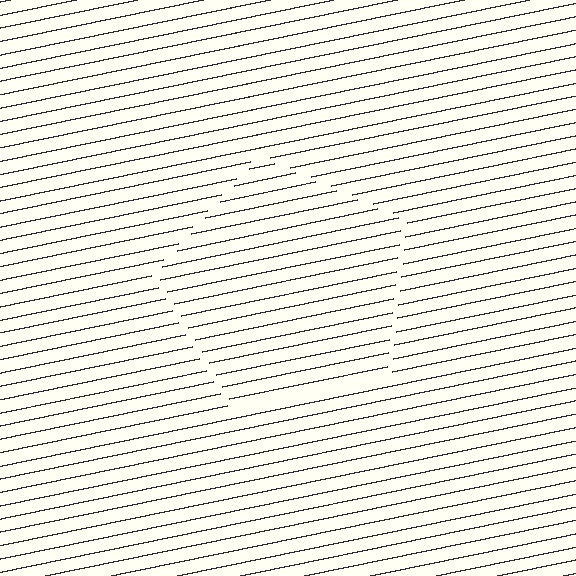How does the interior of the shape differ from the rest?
The interior of the shape contains the same grating, shifted by half a period — the contour is defined by the phase discontinuity where line-ends from the inner and outer gratings abut.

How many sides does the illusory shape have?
5 sides — the line-ends trace a pentagon.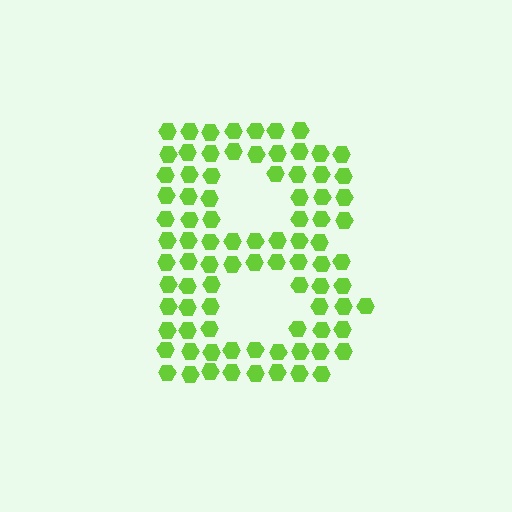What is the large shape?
The large shape is the letter B.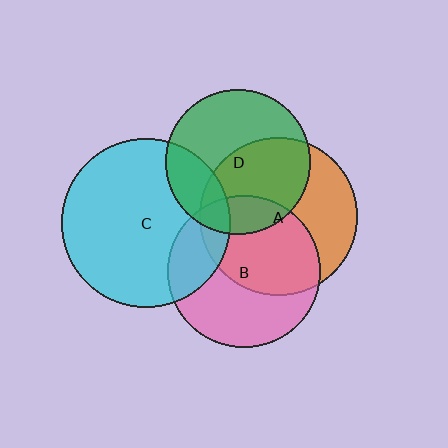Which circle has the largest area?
Circle C (cyan).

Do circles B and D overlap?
Yes.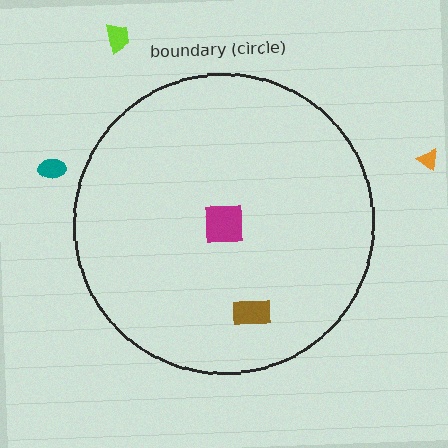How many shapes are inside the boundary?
3 inside, 3 outside.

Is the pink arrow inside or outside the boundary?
Inside.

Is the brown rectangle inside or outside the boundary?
Inside.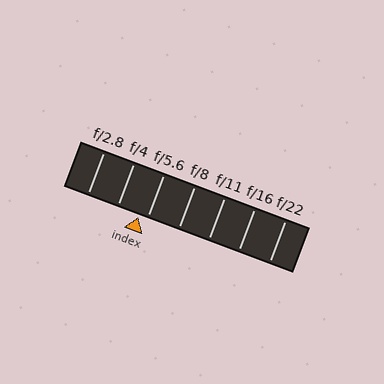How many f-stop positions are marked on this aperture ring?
There are 7 f-stop positions marked.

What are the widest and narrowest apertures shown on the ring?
The widest aperture shown is f/2.8 and the narrowest is f/22.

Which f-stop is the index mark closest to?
The index mark is closest to f/5.6.